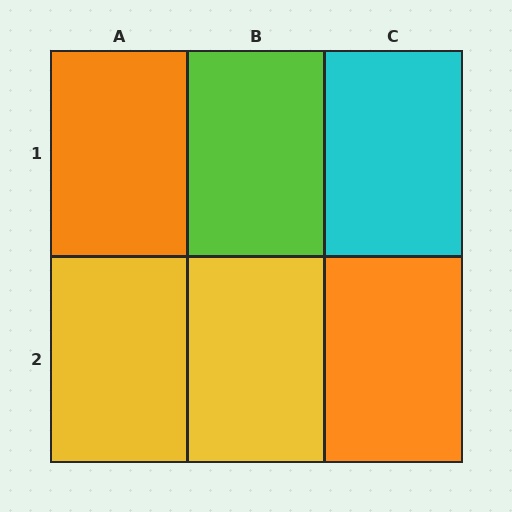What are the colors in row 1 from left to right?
Orange, lime, cyan.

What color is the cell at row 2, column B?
Yellow.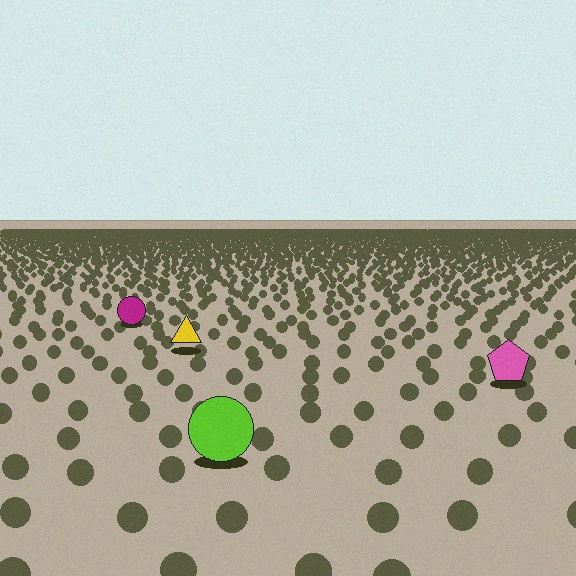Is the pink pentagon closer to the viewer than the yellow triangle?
Yes. The pink pentagon is closer — you can tell from the texture gradient: the ground texture is coarser near it.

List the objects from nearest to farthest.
From nearest to farthest: the lime circle, the pink pentagon, the yellow triangle, the magenta circle.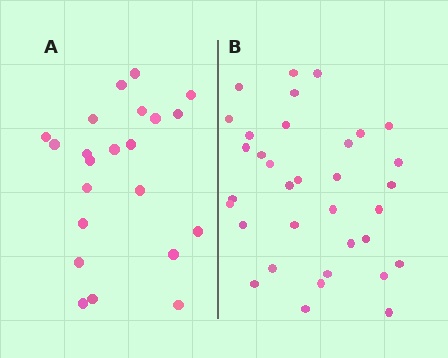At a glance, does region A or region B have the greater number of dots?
Region B (the right region) has more dots.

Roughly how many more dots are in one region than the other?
Region B has roughly 12 or so more dots than region A.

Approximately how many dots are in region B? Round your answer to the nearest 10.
About 30 dots. (The exact count is 34, which rounds to 30.)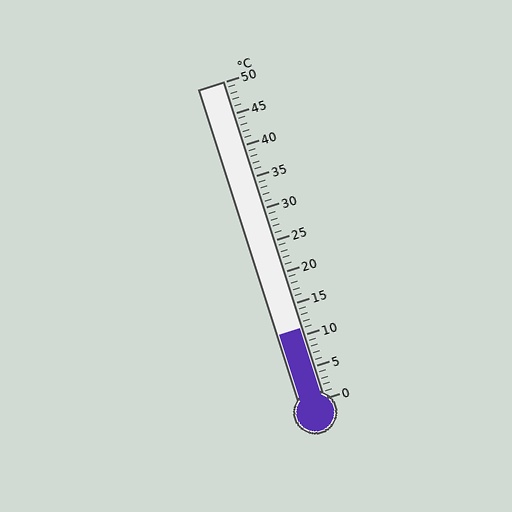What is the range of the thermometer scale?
The thermometer scale ranges from 0°C to 50°C.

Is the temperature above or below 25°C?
The temperature is below 25°C.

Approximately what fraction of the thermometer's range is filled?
The thermometer is filled to approximately 20% of its range.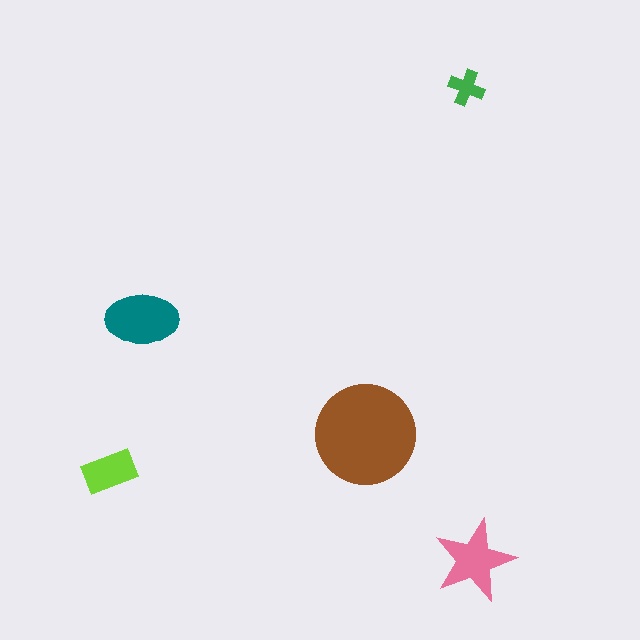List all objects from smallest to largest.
The green cross, the lime rectangle, the pink star, the teal ellipse, the brown circle.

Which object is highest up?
The green cross is topmost.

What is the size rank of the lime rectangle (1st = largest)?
4th.